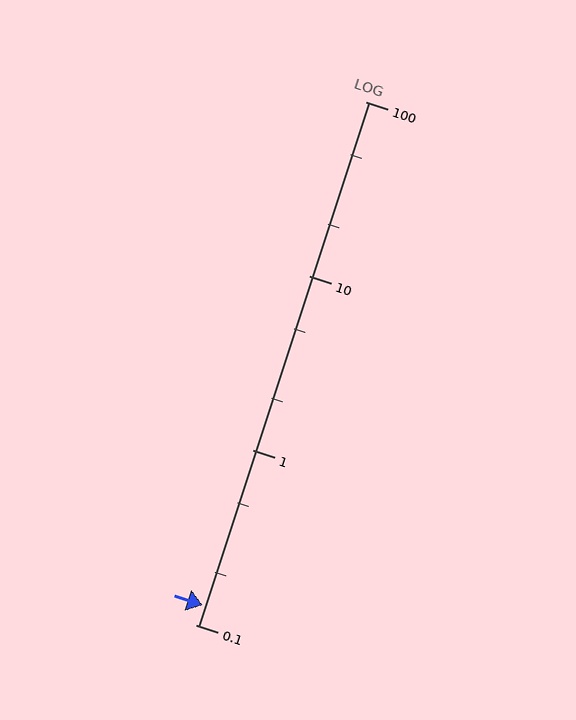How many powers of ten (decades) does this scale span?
The scale spans 3 decades, from 0.1 to 100.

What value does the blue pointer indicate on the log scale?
The pointer indicates approximately 0.13.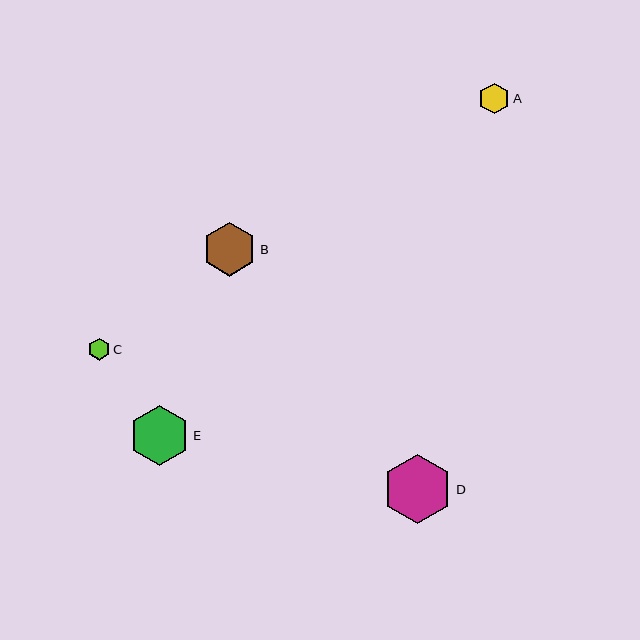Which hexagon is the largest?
Hexagon D is the largest with a size of approximately 69 pixels.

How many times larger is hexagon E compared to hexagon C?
Hexagon E is approximately 2.7 times the size of hexagon C.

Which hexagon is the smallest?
Hexagon C is the smallest with a size of approximately 22 pixels.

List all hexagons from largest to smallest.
From largest to smallest: D, E, B, A, C.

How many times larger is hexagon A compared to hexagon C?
Hexagon A is approximately 1.4 times the size of hexagon C.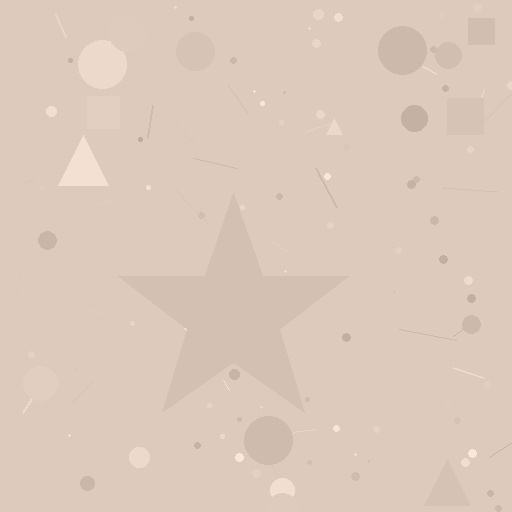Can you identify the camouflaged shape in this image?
The camouflaged shape is a star.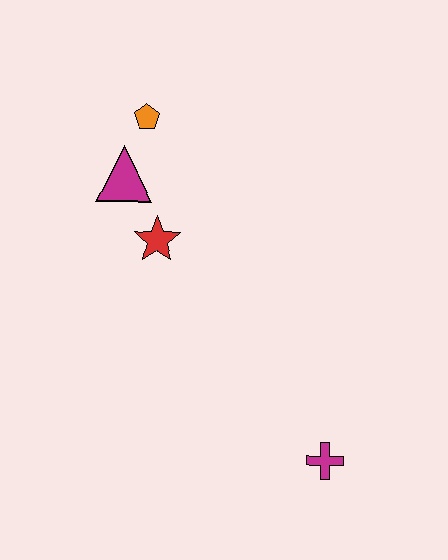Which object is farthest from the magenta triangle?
The magenta cross is farthest from the magenta triangle.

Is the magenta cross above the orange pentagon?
No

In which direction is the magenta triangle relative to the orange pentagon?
The magenta triangle is below the orange pentagon.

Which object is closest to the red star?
The magenta triangle is closest to the red star.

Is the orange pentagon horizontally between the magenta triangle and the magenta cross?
Yes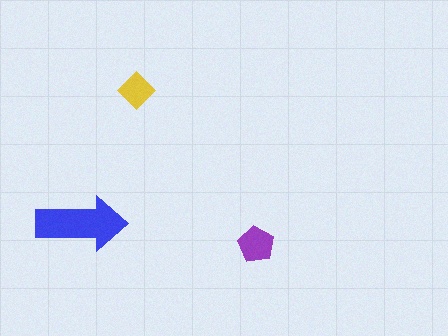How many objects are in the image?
There are 3 objects in the image.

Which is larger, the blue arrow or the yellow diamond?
The blue arrow.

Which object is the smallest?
The yellow diamond.